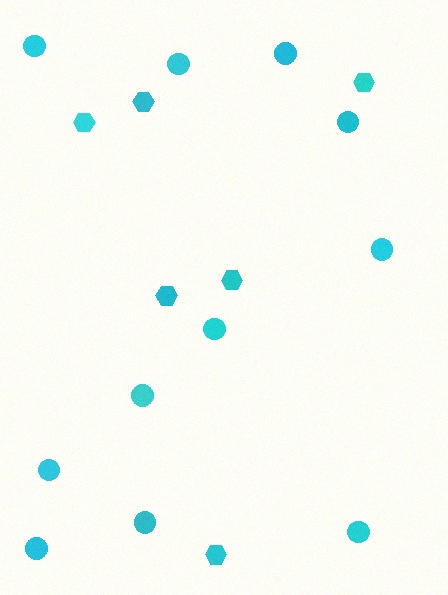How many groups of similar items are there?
There are 2 groups: one group of hexagons (6) and one group of circles (11).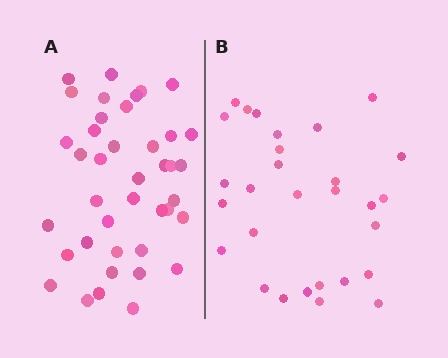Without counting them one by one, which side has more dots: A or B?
Region A (the left region) has more dots.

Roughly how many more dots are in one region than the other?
Region A has roughly 12 or so more dots than region B.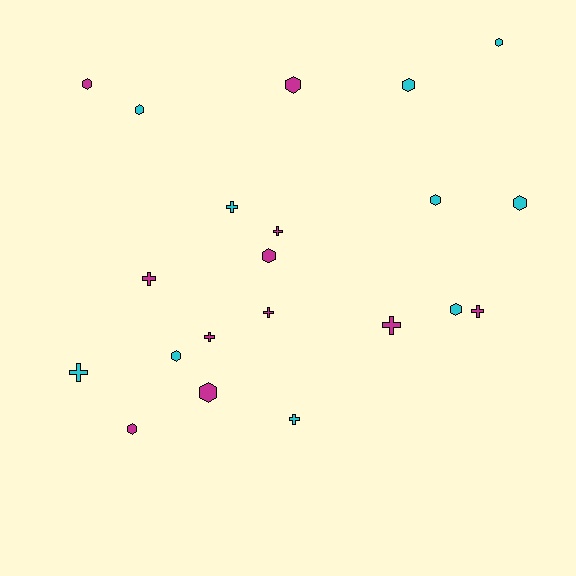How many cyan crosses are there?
There are 3 cyan crosses.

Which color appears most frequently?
Magenta, with 11 objects.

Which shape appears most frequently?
Hexagon, with 12 objects.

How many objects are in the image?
There are 21 objects.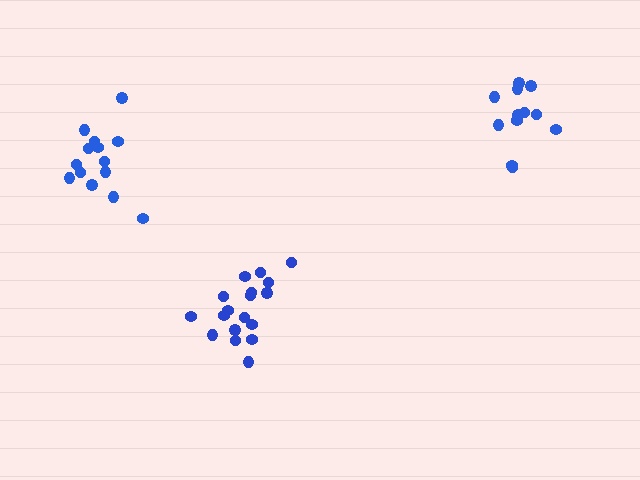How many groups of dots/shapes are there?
There are 3 groups.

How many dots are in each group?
Group 1: 12 dots, Group 2: 18 dots, Group 3: 14 dots (44 total).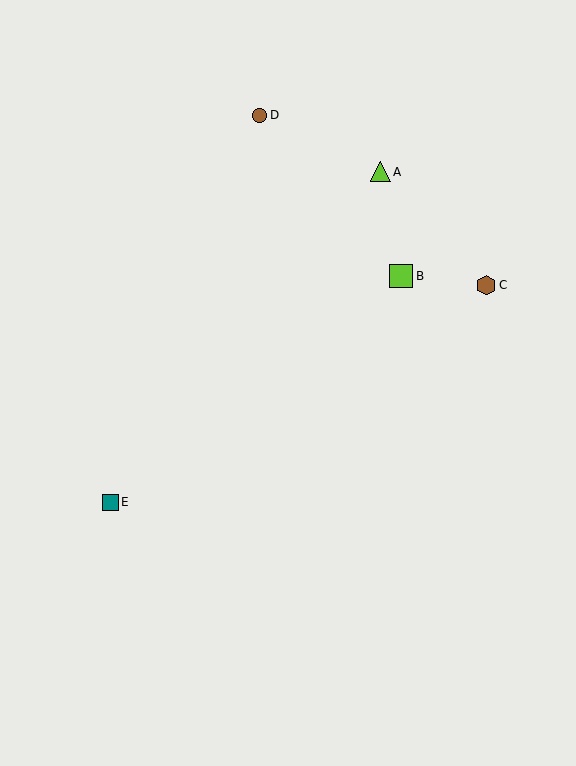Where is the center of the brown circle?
The center of the brown circle is at (260, 115).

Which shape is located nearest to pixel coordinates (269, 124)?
The brown circle (labeled D) at (260, 115) is nearest to that location.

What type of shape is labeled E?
Shape E is a teal square.